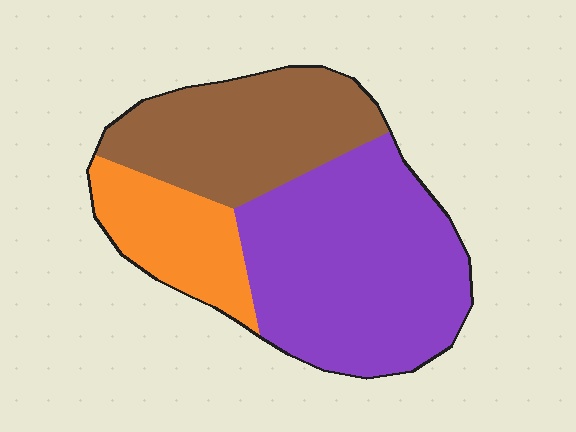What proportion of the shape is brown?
Brown takes up about one third (1/3) of the shape.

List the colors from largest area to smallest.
From largest to smallest: purple, brown, orange.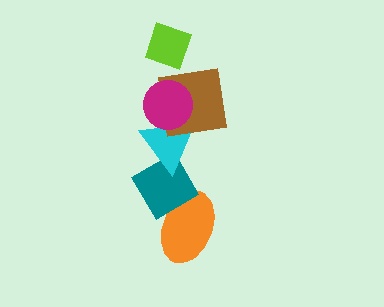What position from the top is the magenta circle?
The magenta circle is 2nd from the top.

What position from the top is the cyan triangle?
The cyan triangle is 4th from the top.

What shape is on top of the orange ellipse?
The teal diamond is on top of the orange ellipse.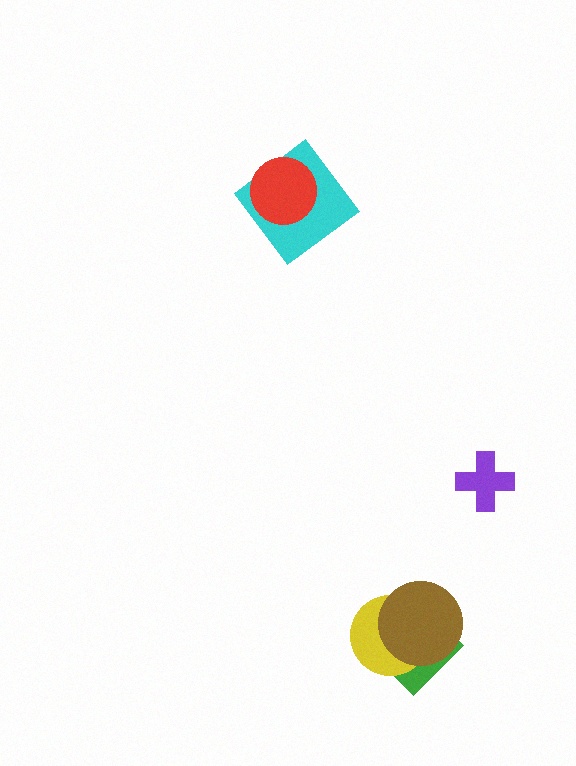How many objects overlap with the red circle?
1 object overlaps with the red circle.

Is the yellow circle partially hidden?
Yes, it is partially covered by another shape.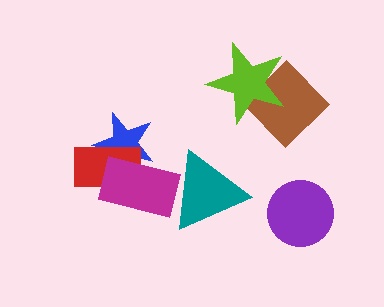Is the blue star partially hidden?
Yes, it is partially covered by another shape.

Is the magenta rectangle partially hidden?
No, no other shape covers it.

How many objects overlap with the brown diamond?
1 object overlaps with the brown diamond.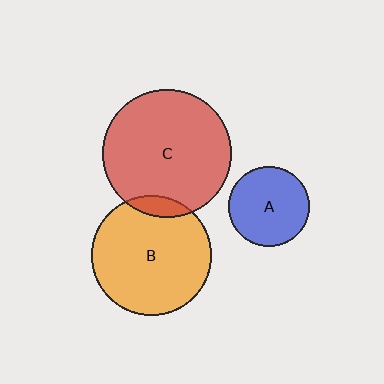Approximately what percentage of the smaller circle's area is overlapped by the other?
Approximately 10%.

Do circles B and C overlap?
Yes.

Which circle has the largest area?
Circle C (red).